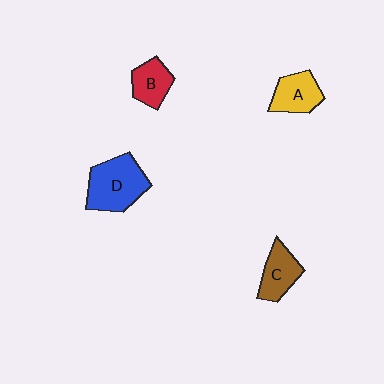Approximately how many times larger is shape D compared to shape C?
Approximately 1.6 times.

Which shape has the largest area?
Shape D (blue).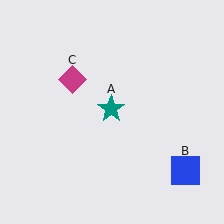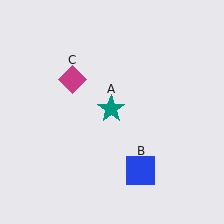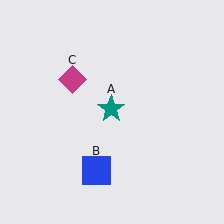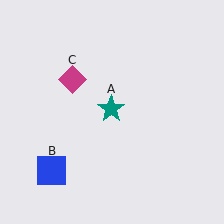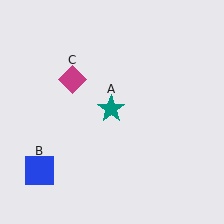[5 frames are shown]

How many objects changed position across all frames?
1 object changed position: blue square (object B).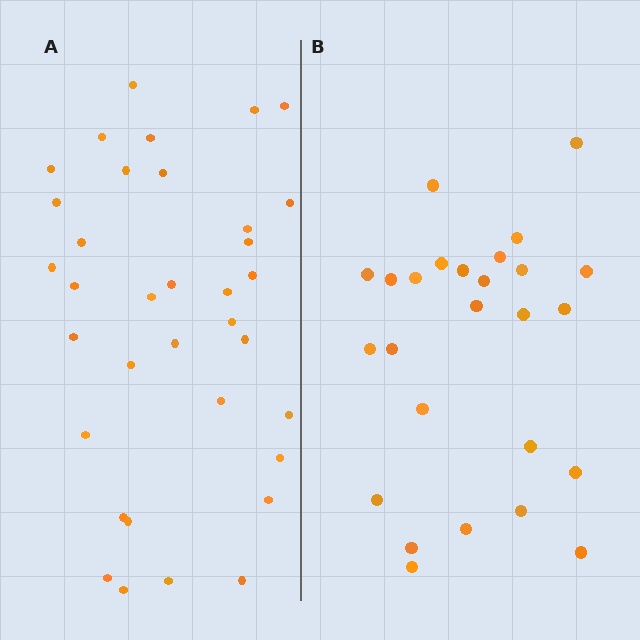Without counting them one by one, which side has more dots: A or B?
Region A (the left region) has more dots.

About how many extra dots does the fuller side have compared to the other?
Region A has roughly 8 or so more dots than region B.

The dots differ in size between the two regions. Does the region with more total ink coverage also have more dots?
No. Region B has more total ink coverage because its dots are larger, but region A actually contains more individual dots. Total area can be misleading — the number of items is what matters here.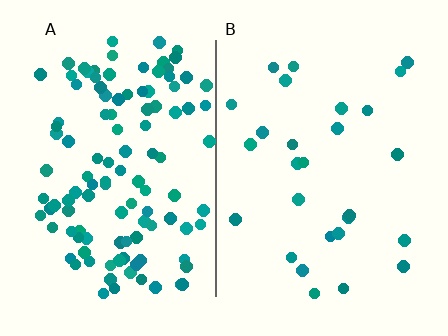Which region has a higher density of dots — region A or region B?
A (the left).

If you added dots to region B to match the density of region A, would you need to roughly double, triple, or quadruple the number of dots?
Approximately quadruple.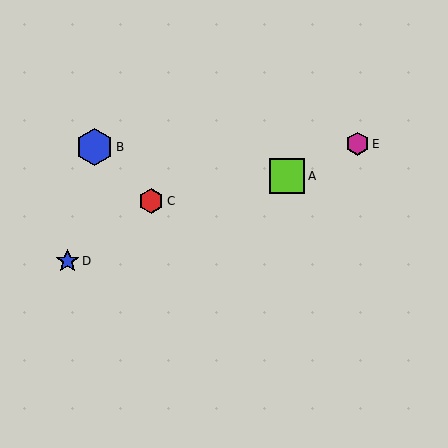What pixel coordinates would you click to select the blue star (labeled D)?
Click at (67, 261) to select the blue star D.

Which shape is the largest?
The blue hexagon (labeled B) is the largest.